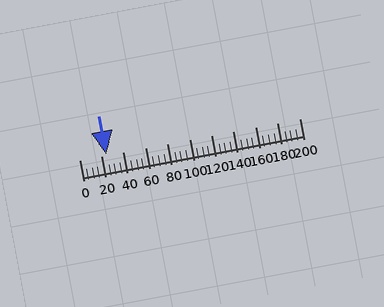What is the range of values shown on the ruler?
The ruler shows values from 0 to 200.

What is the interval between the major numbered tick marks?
The major tick marks are spaced 20 units apart.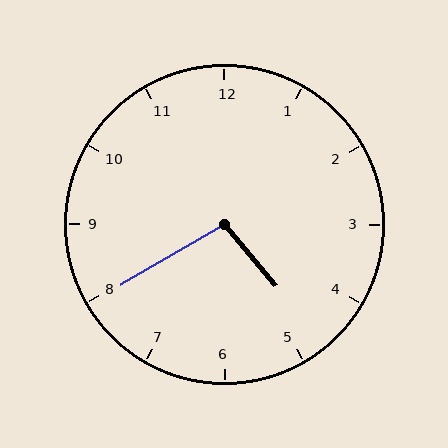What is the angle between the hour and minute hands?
Approximately 100 degrees.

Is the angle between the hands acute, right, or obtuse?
It is obtuse.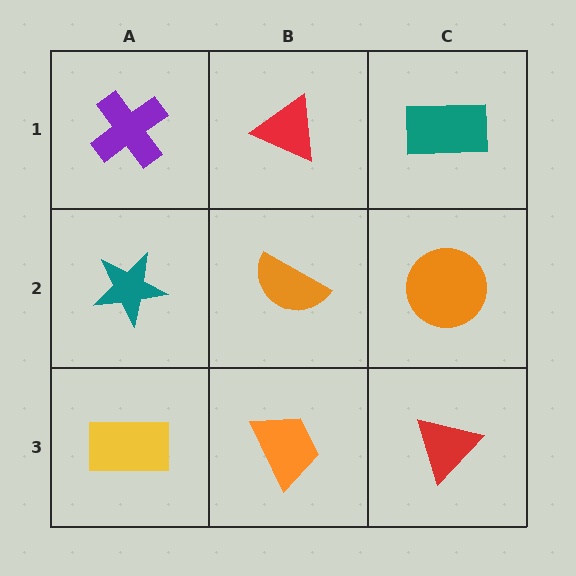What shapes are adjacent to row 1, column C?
An orange circle (row 2, column C), a red triangle (row 1, column B).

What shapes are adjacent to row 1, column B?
An orange semicircle (row 2, column B), a purple cross (row 1, column A), a teal rectangle (row 1, column C).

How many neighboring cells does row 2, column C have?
3.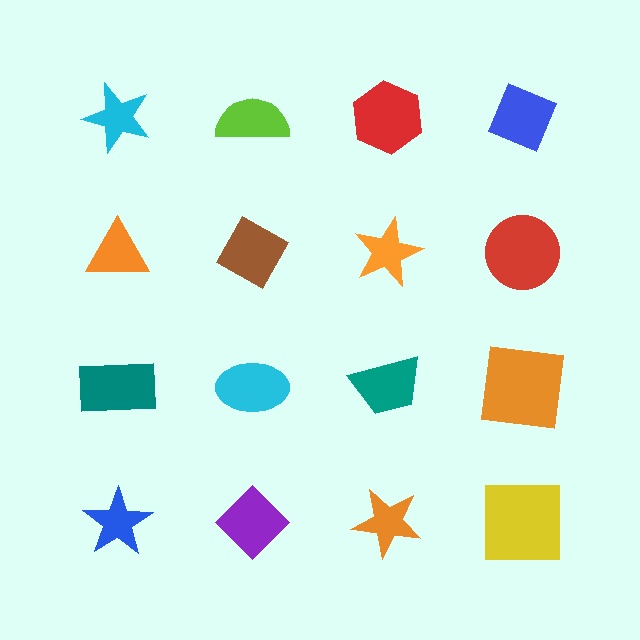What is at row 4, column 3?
An orange star.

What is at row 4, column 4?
A yellow square.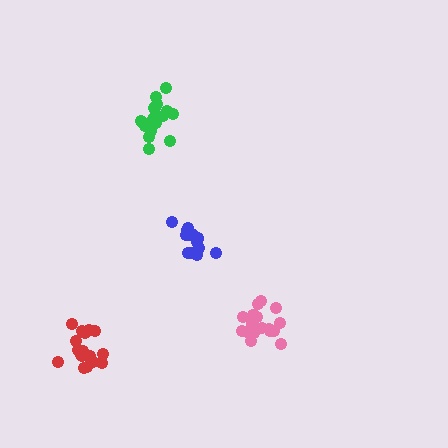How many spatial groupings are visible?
There are 4 spatial groupings.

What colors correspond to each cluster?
The clusters are colored: green, pink, blue, red.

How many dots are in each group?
Group 1: 18 dots, Group 2: 18 dots, Group 3: 14 dots, Group 4: 19 dots (69 total).